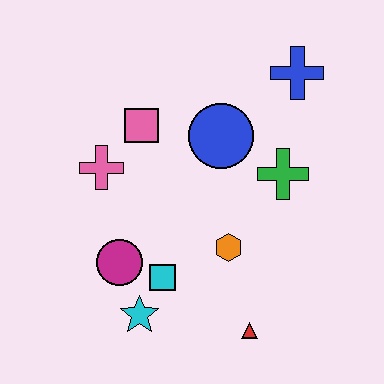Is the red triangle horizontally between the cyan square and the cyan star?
No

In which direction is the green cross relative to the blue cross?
The green cross is below the blue cross.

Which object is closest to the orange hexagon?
The cyan square is closest to the orange hexagon.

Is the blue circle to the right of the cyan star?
Yes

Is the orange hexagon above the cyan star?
Yes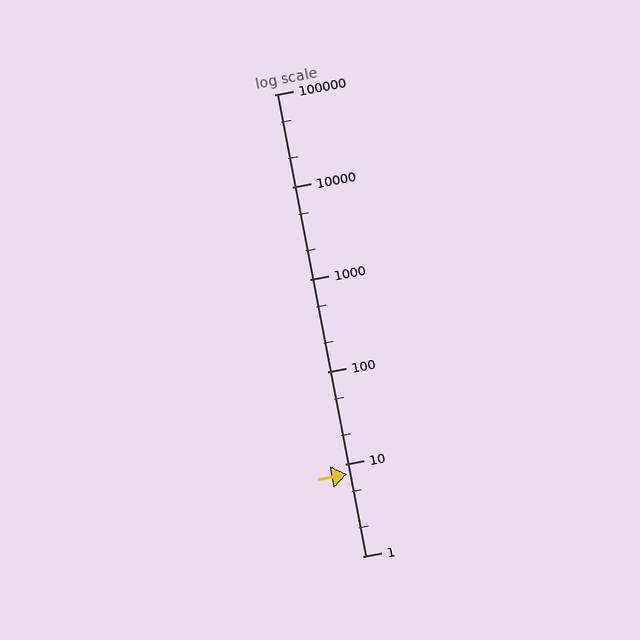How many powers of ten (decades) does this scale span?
The scale spans 5 decades, from 1 to 100000.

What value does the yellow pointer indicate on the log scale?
The pointer indicates approximately 7.7.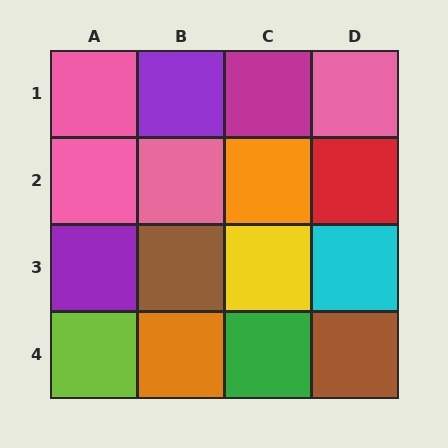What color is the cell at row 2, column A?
Pink.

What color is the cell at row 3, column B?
Brown.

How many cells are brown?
2 cells are brown.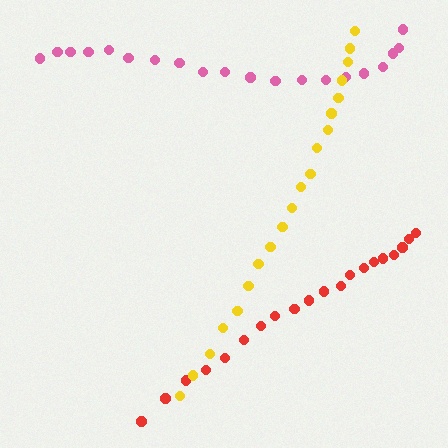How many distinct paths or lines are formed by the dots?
There are 3 distinct paths.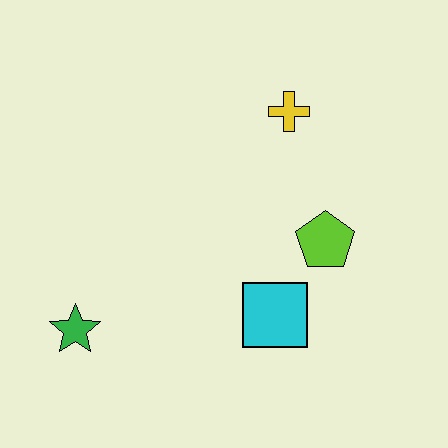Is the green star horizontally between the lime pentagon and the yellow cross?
No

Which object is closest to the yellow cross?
The lime pentagon is closest to the yellow cross.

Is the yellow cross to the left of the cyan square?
No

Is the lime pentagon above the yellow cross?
No